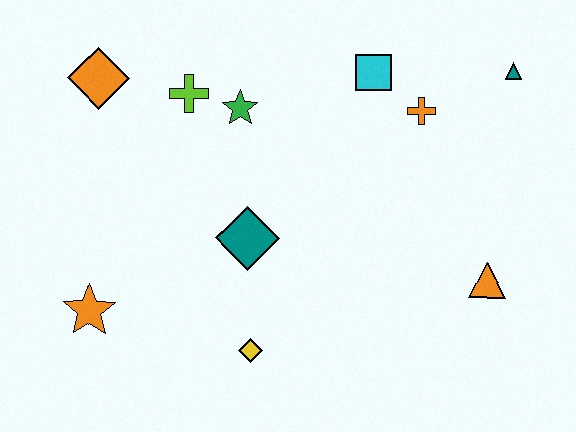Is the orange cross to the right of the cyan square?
Yes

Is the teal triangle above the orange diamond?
Yes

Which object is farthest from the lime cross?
The orange triangle is farthest from the lime cross.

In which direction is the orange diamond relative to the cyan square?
The orange diamond is to the left of the cyan square.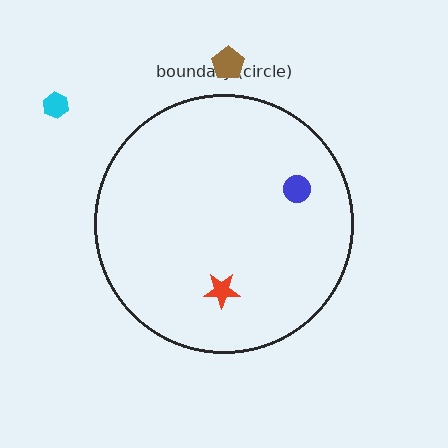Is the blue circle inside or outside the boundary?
Inside.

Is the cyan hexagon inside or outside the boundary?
Outside.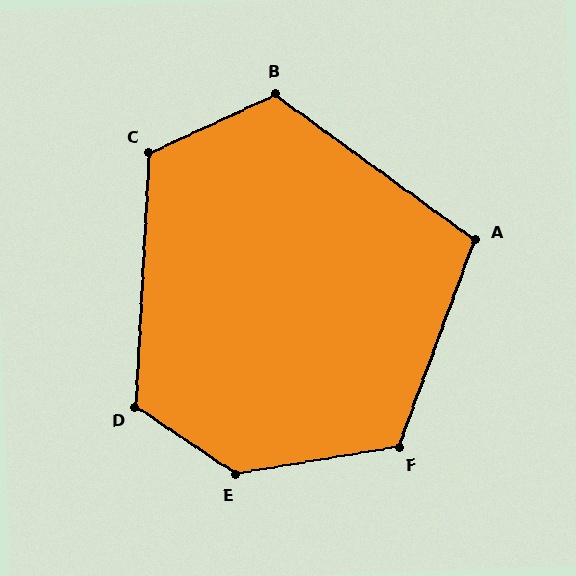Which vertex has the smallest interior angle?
A, at approximately 106 degrees.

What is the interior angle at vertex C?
Approximately 118 degrees (obtuse).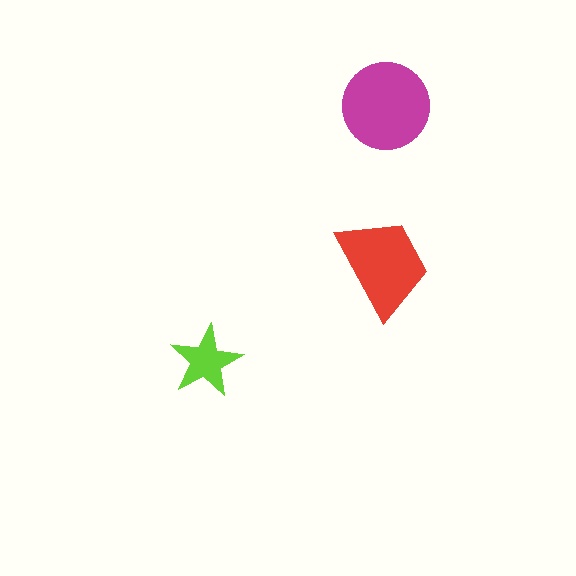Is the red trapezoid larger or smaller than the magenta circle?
Smaller.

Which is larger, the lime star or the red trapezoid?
The red trapezoid.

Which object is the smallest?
The lime star.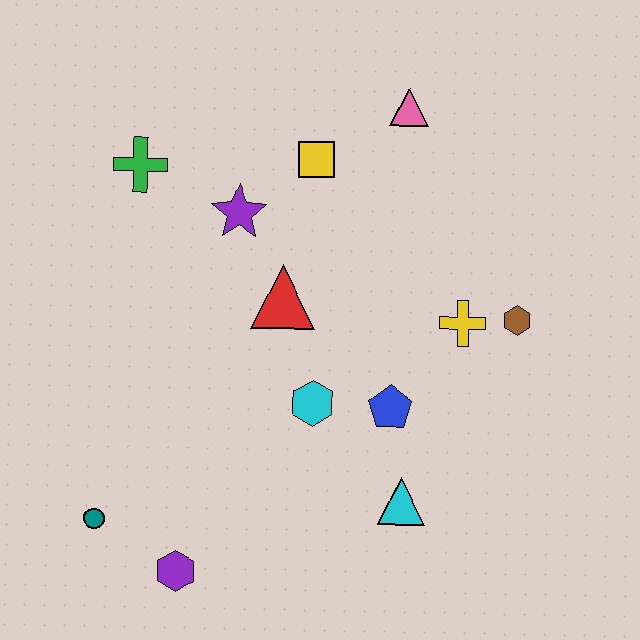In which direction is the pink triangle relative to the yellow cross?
The pink triangle is above the yellow cross.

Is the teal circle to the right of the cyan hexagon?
No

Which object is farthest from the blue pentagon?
The green cross is farthest from the blue pentagon.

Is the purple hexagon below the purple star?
Yes